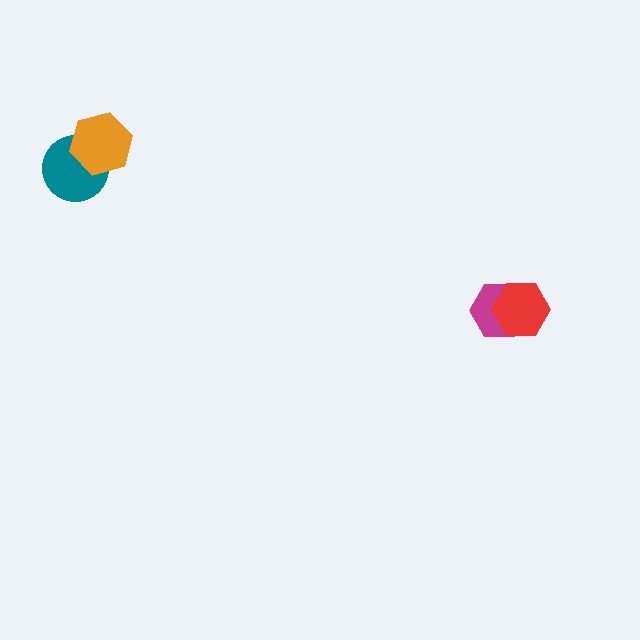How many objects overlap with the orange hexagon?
1 object overlaps with the orange hexagon.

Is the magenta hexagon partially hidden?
Yes, it is partially covered by another shape.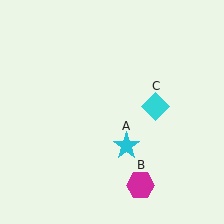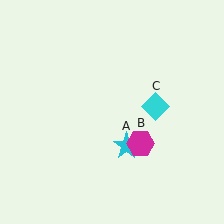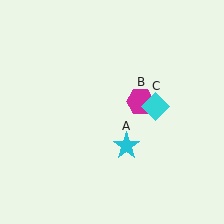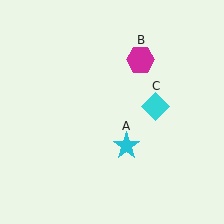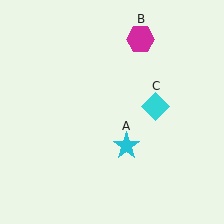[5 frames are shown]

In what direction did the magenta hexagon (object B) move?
The magenta hexagon (object B) moved up.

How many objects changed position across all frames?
1 object changed position: magenta hexagon (object B).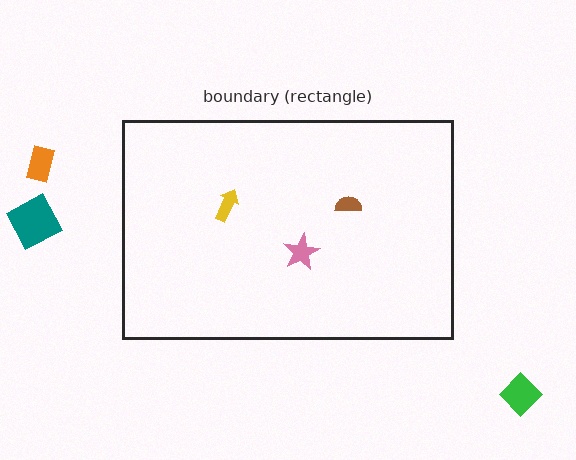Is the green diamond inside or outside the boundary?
Outside.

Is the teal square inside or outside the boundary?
Outside.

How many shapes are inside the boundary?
3 inside, 3 outside.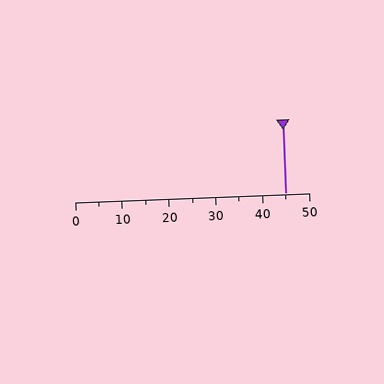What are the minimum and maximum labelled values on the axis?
The axis runs from 0 to 50.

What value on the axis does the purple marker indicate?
The marker indicates approximately 45.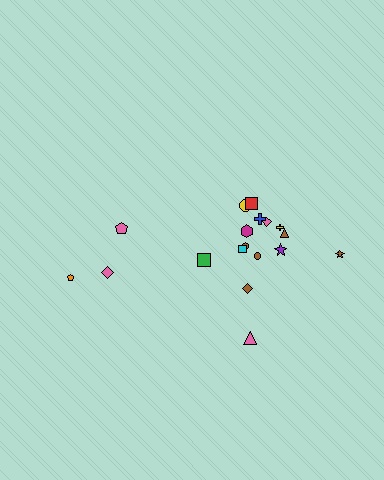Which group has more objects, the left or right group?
The right group.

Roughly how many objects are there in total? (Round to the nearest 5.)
Roughly 20 objects in total.